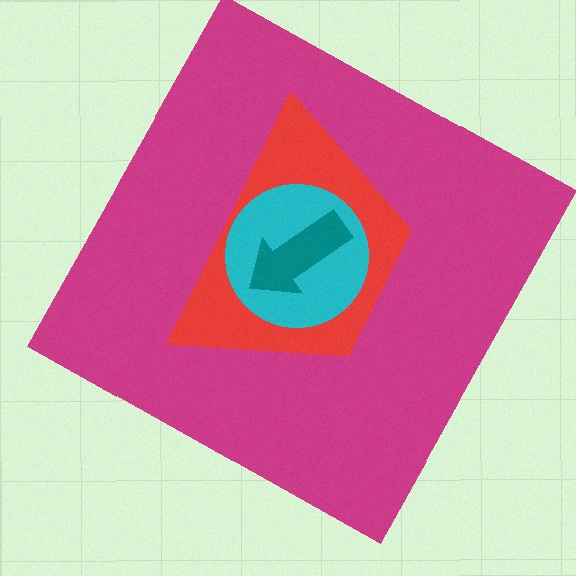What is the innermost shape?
The teal arrow.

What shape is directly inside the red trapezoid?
The cyan circle.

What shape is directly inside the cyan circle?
The teal arrow.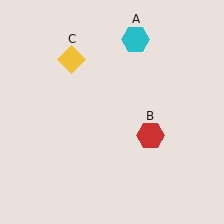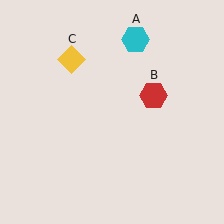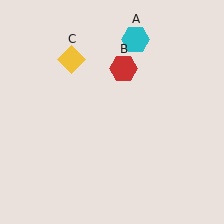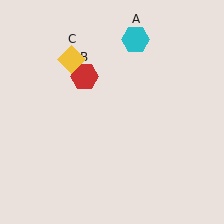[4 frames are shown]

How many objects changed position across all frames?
1 object changed position: red hexagon (object B).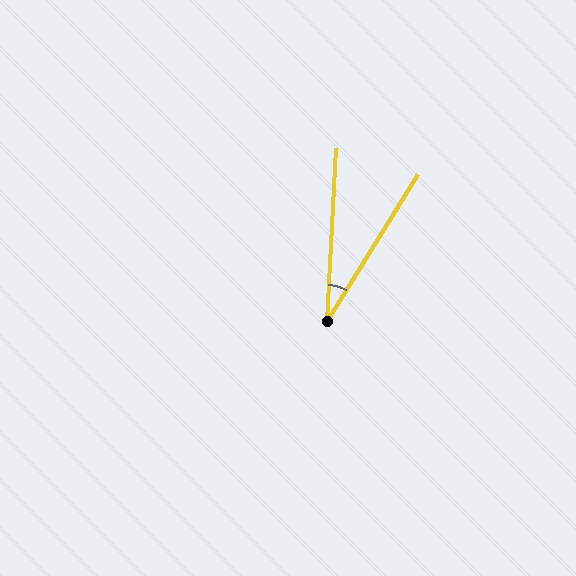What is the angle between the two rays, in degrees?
Approximately 29 degrees.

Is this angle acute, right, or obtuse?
It is acute.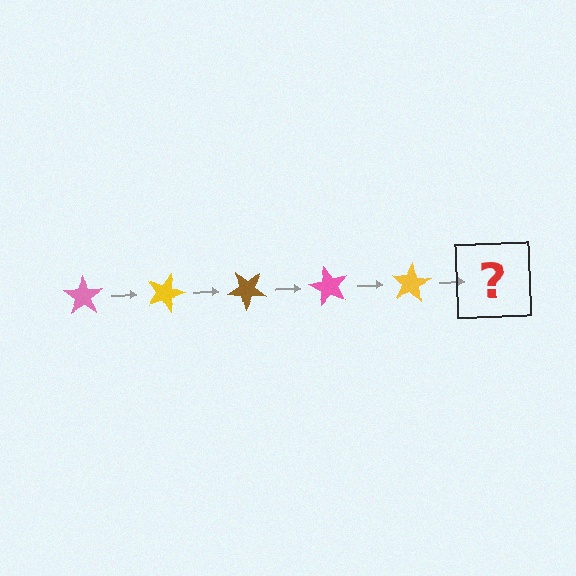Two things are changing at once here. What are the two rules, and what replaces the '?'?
The two rules are that it rotates 20 degrees each step and the color cycles through pink, yellow, and brown. The '?' should be a brown star, rotated 100 degrees from the start.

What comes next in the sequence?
The next element should be a brown star, rotated 100 degrees from the start.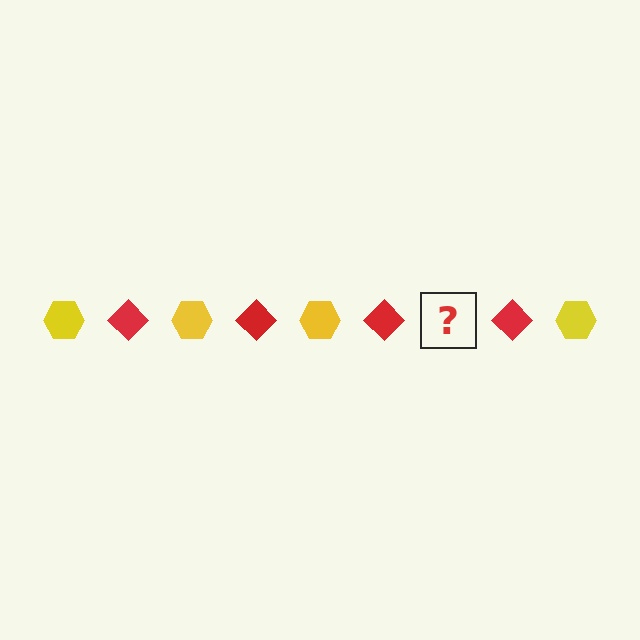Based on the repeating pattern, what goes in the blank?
The blank should be a yellow hexagon.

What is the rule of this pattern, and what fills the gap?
The rule is that the pattern alternates between yellow hexagon and red diamond. The gap should be filled with a yellow hexagon.